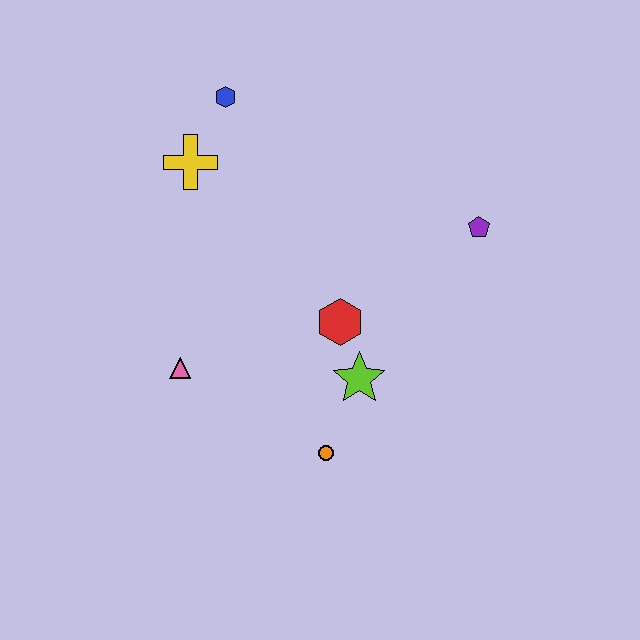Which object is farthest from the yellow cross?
The orange circle is farthest from the yellow cross.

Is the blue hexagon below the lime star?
No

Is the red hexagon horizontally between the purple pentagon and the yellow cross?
Yes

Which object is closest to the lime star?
The red hexagon is closest to the lime star.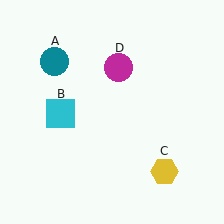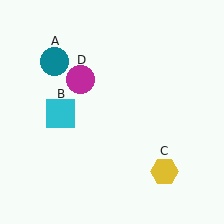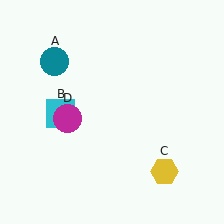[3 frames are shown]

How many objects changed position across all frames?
1 object changed position: magenta circle (object D).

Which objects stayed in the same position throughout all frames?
Teal circle (object A) and cyan square (object B) and yellow hexagon (object C) remained stationary.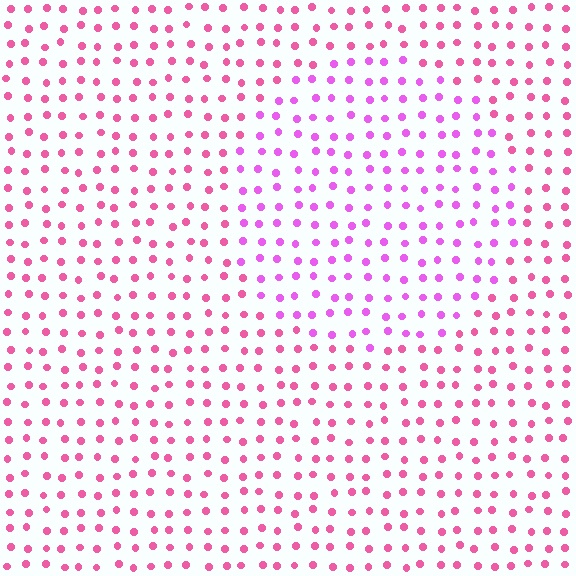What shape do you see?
I see a circle.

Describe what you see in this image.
The image is filled with small pink elements in a uniform arrangement. A circle-shaped region is visible where the elements are tinted to a slightly different hue, forming a subtle color boundary.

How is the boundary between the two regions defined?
The boundary is defined purely by a slight shift in hue (about 32 degrees). Spacing, size, and orientation are identical on both sides.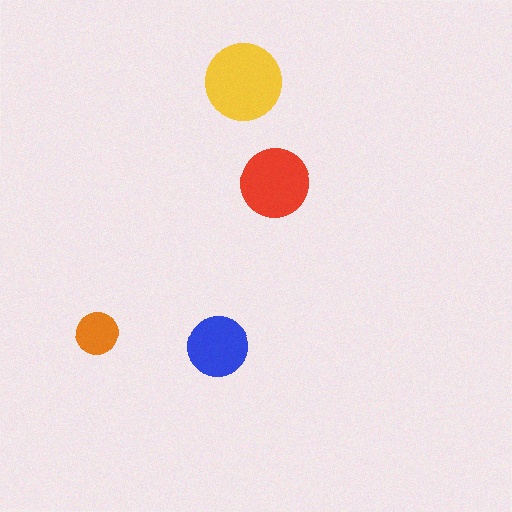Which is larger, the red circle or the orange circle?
The red one.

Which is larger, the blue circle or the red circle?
The red one.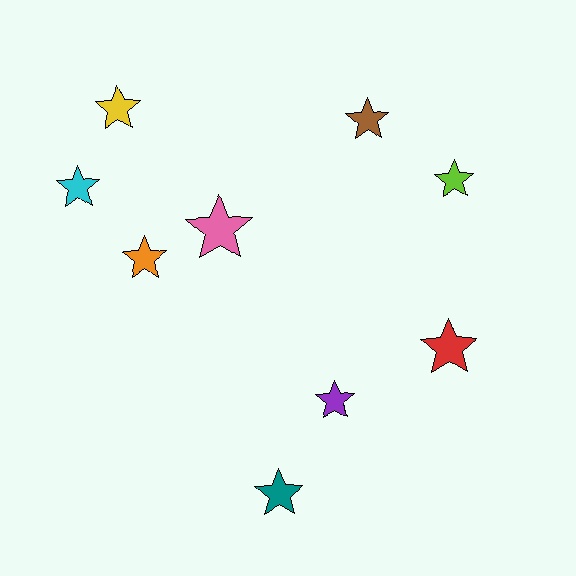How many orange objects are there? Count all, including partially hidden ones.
There is 1 orange object.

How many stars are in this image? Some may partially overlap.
There are 9 stars.